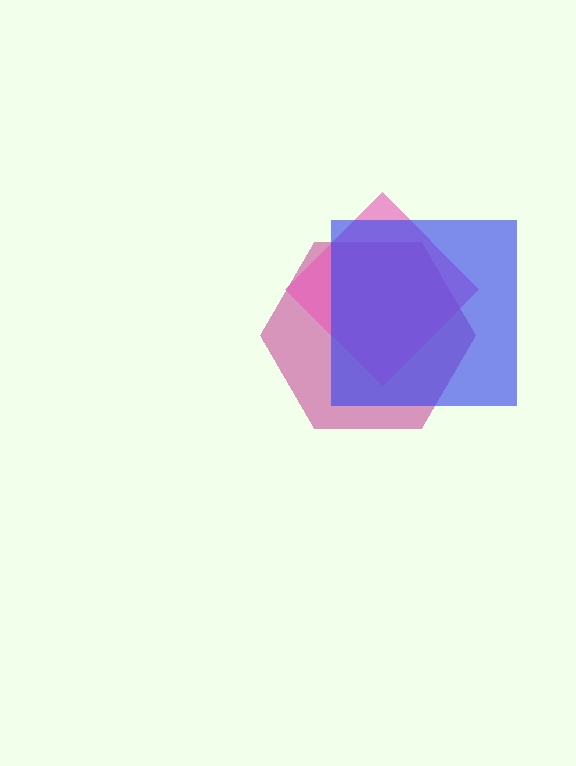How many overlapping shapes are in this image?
There are 3 overlapping shapes in the image.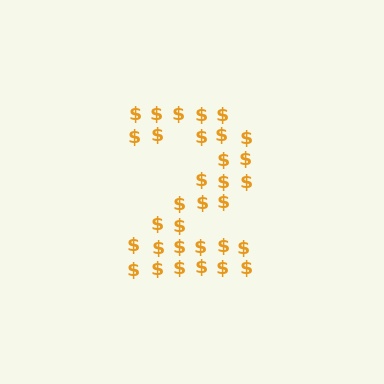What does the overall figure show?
The overall figure shows the digit 2.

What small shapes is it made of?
It is made of small dollar signs.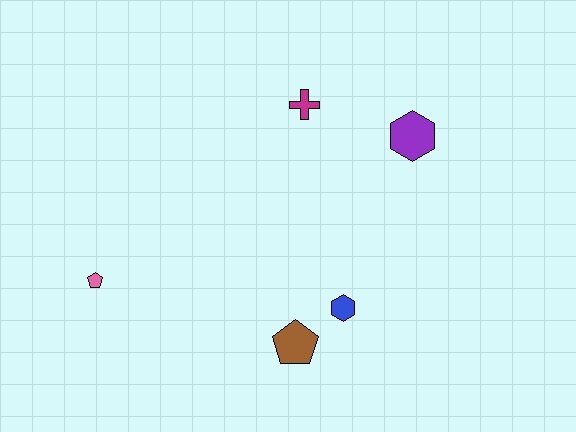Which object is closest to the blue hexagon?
The brown pentagon is closest to the blue hexagon.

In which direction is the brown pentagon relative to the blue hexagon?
The brown pentagon is to the left of the blue hexagon.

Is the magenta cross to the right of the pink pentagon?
Yes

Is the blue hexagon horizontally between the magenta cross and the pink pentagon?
No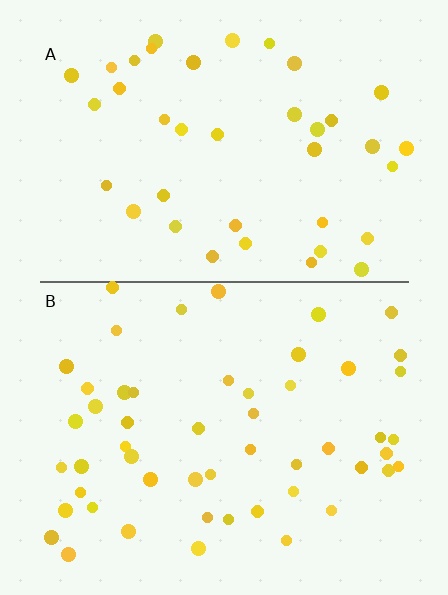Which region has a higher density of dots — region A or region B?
B (the bottom).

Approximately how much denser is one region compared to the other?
Approximately 1.3× — region B over region A.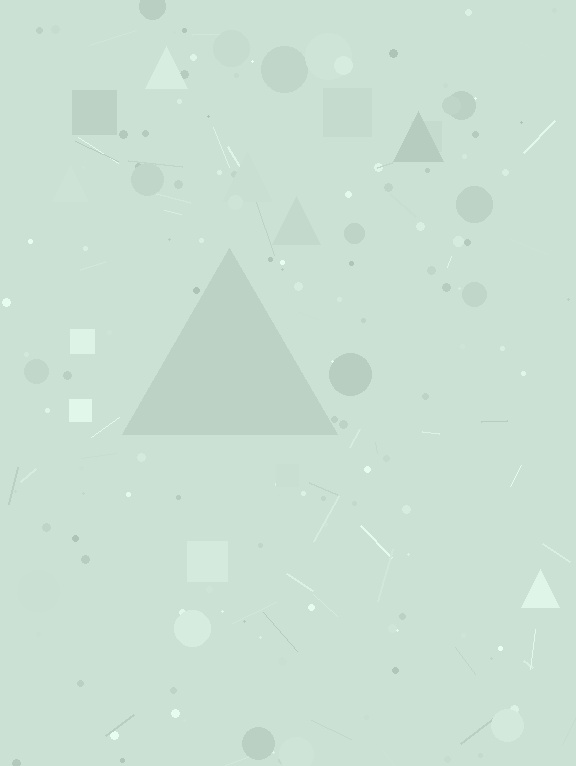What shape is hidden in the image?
A triangle is hidden in the image.